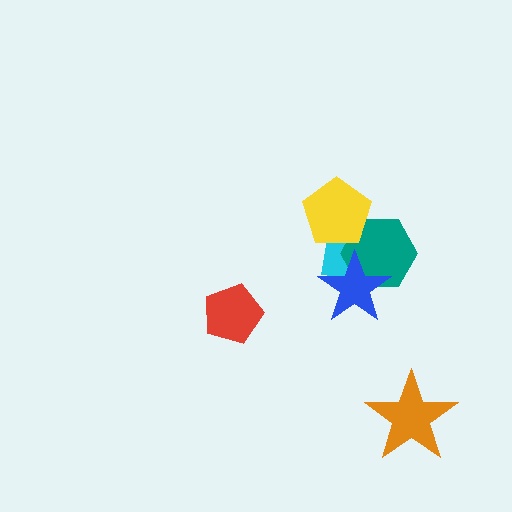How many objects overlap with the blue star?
2 objects overlap with the blue star.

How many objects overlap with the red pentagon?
0 objects overlap with the red pentagon.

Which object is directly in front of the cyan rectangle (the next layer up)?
The teal hexagon is directly in front of the cyan rectangle.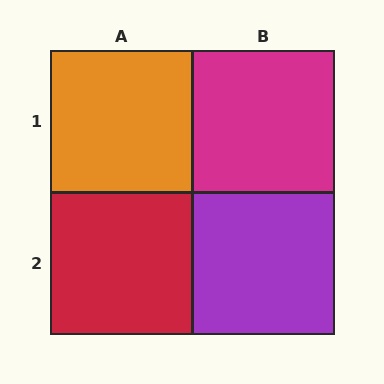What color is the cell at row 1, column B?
Magenta.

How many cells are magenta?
1 cell is magenta.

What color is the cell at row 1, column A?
Orange.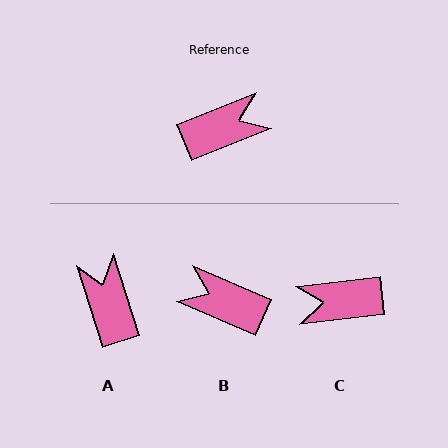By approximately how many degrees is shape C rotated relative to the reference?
Approximately 166 degrees counter-clockwise.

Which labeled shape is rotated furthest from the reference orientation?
C, about 166 degrees away.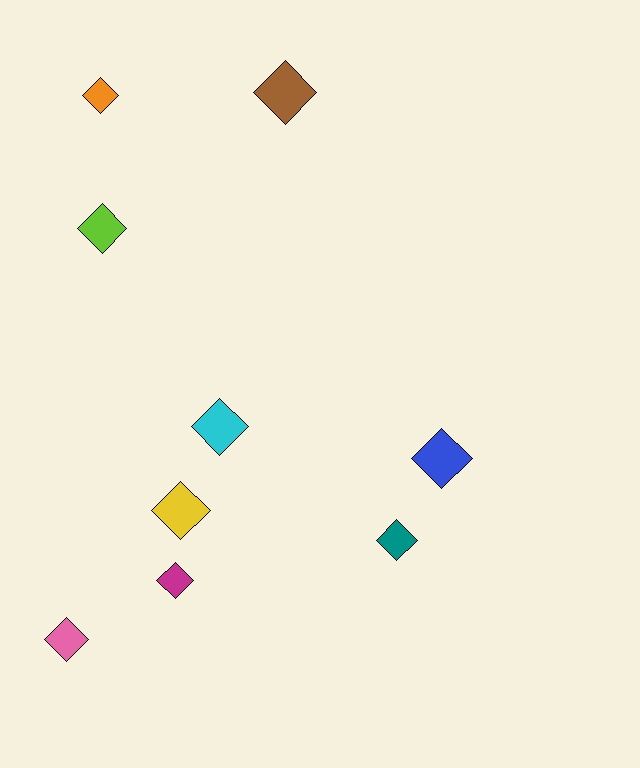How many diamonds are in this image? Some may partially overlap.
There are 9 diamonds.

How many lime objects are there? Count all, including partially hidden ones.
There is 1 lime object.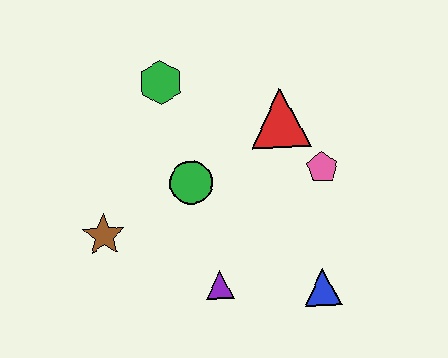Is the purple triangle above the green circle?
No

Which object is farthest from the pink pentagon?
The brown star is farthest from the pink pentagon.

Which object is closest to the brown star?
The green circle is closest to the brown star.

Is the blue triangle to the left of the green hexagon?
No